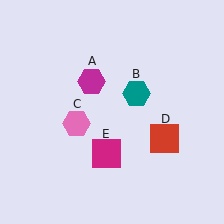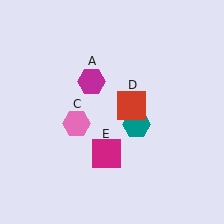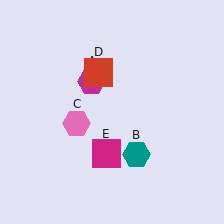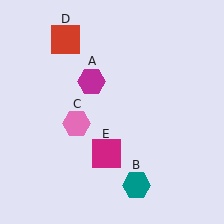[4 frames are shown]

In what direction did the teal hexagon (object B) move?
The teal hexagon (object B) moved down.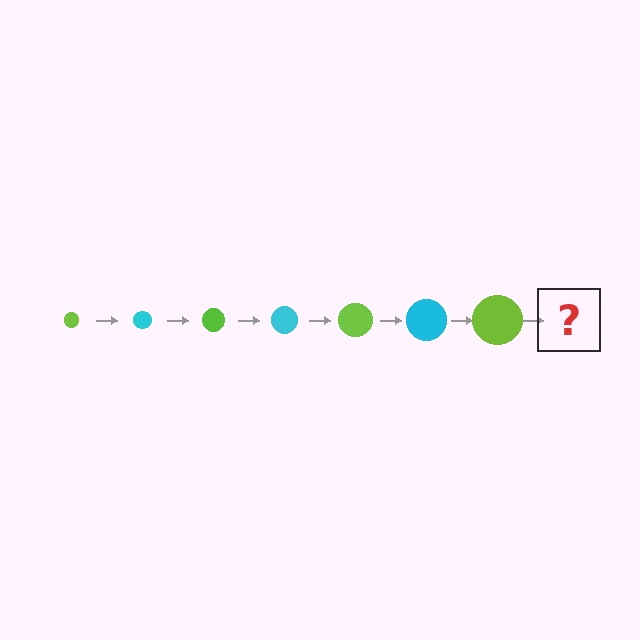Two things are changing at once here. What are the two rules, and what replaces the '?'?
The two rules are that the circle grows larger each step and the color cycles through lime and cyan. The '?' should be a cyan circle, larger than the previous one.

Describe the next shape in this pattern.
It should be a cyan circle, larger than the previous one.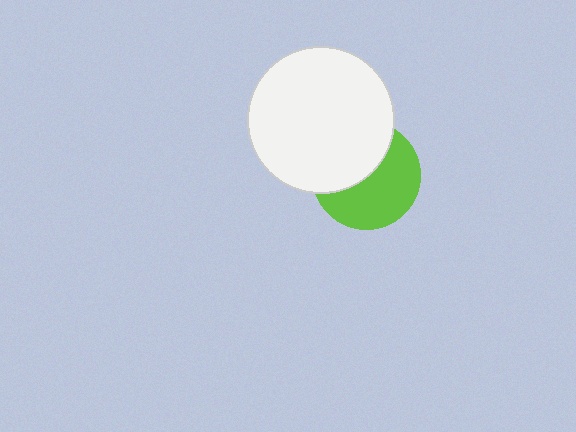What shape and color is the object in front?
The object in front is a white circle.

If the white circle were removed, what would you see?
You would see the complete lime circle.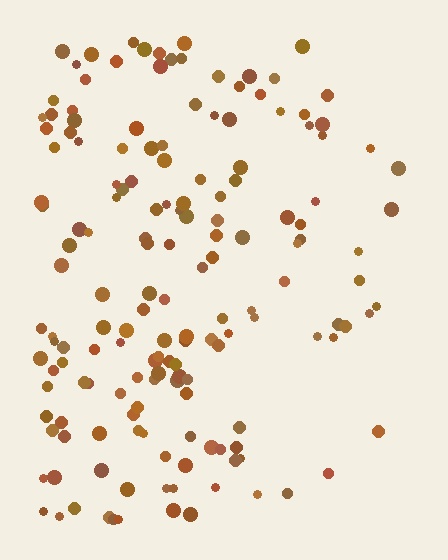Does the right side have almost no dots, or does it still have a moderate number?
Still a moderate number, just noticeably fewer than the left.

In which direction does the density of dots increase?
From right to left, with the left side densest.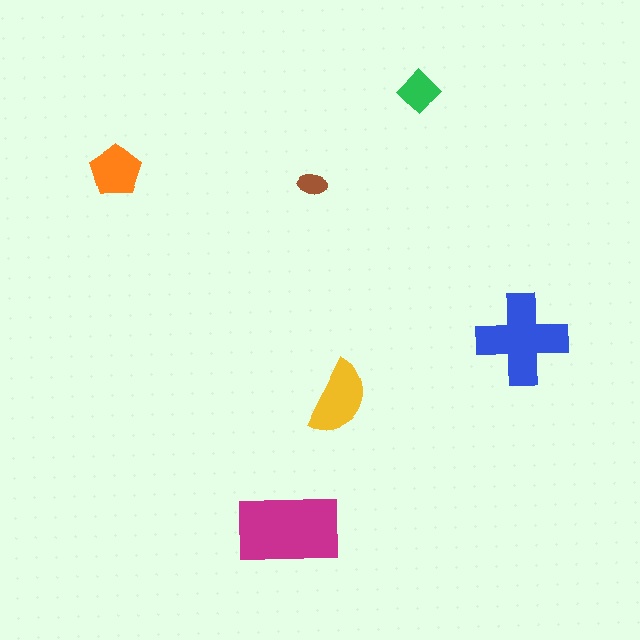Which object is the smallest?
The brown ellipse.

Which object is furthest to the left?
The orange pentagon is leftmost.